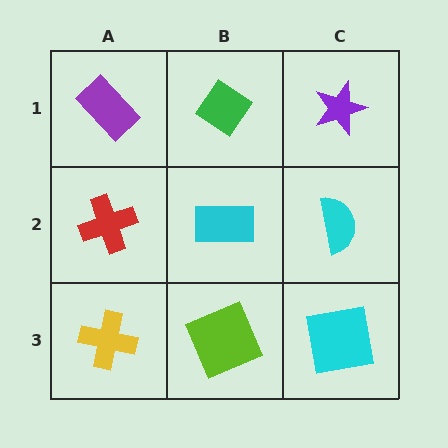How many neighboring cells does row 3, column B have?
3.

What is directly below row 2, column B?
A lime square.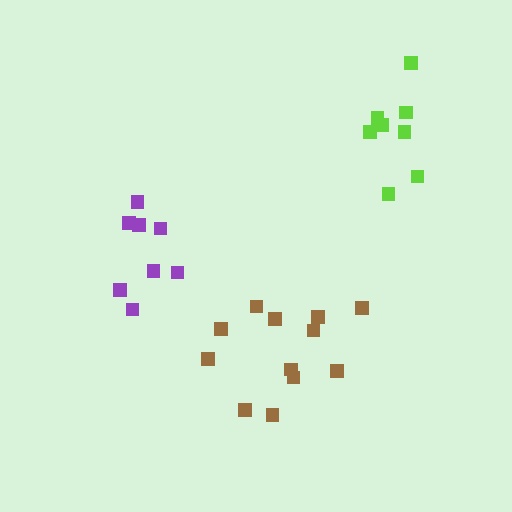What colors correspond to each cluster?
The clusters are colored: brown, lime, purple.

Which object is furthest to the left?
The purple cluster is leftmost.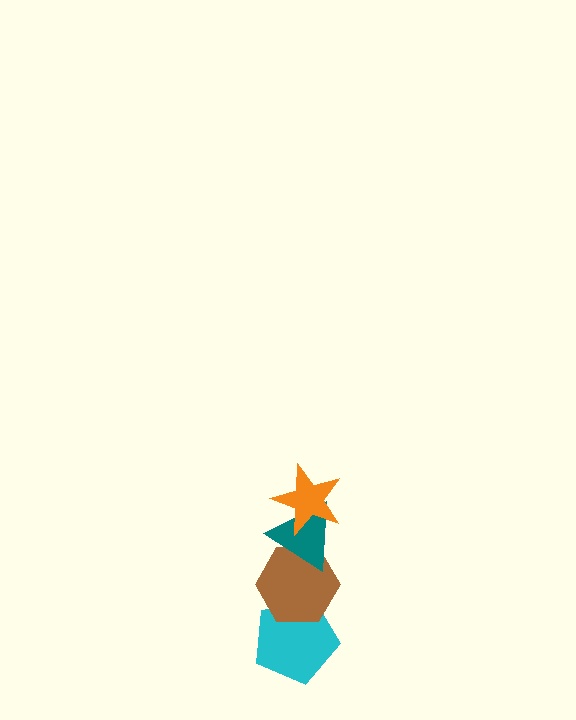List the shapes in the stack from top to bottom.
From top to bottom: the orange star, the teal triangle, the brown hexagon, the cyan pentagon.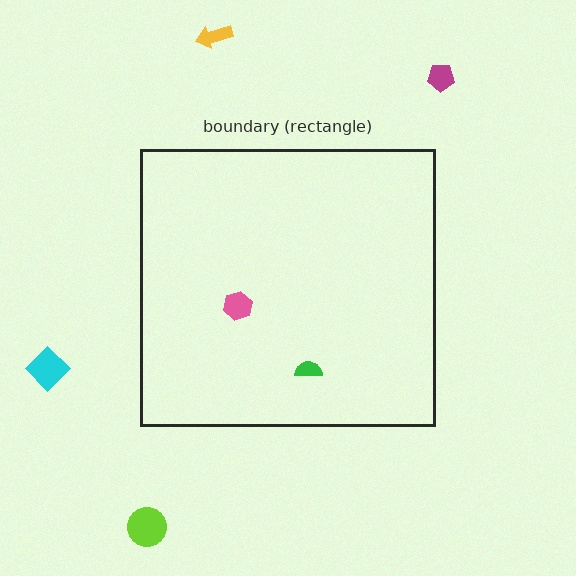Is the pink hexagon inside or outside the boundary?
Inside.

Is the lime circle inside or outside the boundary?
Outside.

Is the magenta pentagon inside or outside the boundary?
Outside.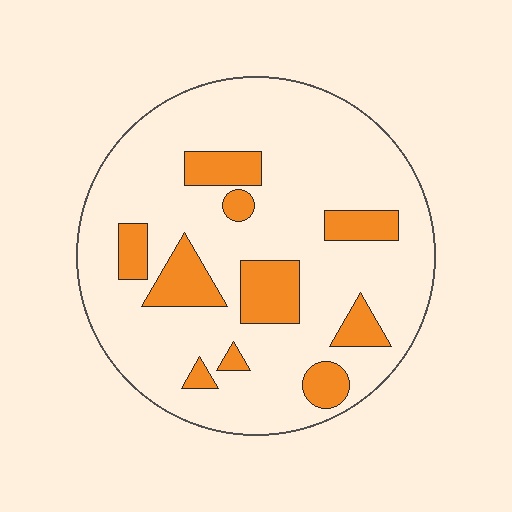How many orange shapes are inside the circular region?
10.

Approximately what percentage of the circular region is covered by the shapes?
Approximately 20%.